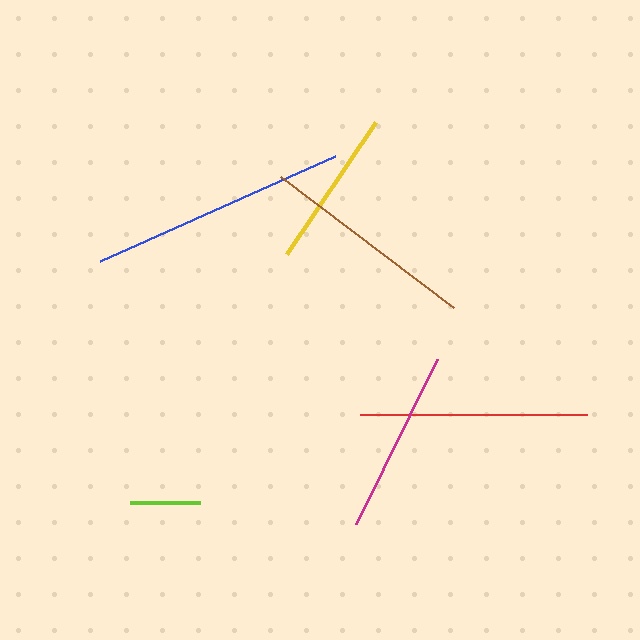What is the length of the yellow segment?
The yellow segment is approximately 159 pixels long.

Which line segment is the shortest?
The lime line is the shortest at approximately 70 pixels.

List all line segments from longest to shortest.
From longest to shortest: blue, red, brown, magenta, yellow, lime.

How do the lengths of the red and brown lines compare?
The red and brown lines are approximately the same length.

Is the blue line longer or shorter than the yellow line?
The blue line is longer than the yellow line.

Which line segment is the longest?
The blue line is the longest at approximately 257 pixels.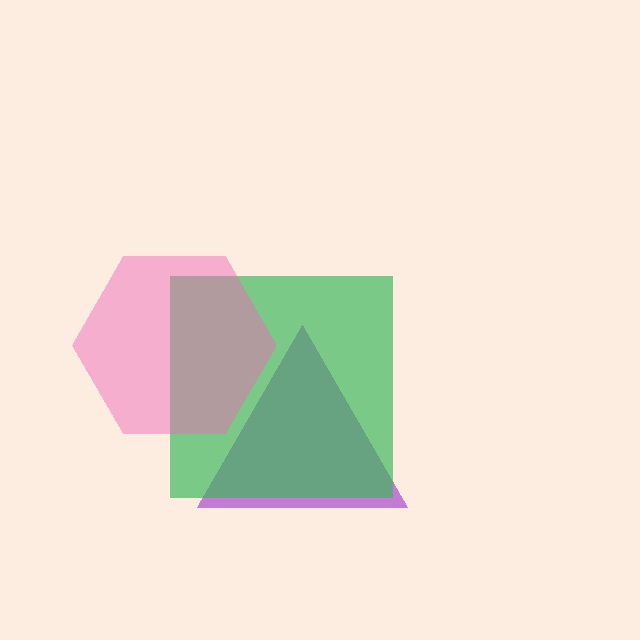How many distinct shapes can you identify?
There are 3 distinct shapes: a purple triangle, a green square, a pink hexagon.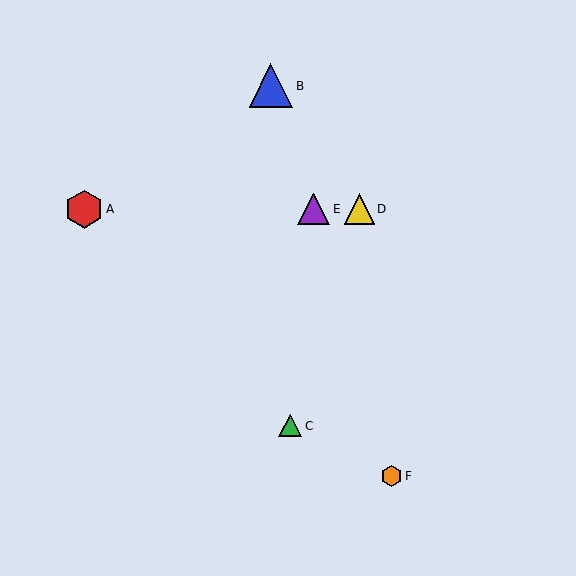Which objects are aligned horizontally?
Objects A, D, E are aligned horizontally.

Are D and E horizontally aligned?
Yes, both are at y≈209.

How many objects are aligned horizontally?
3 objects (A, D, E) are aligned horizontally.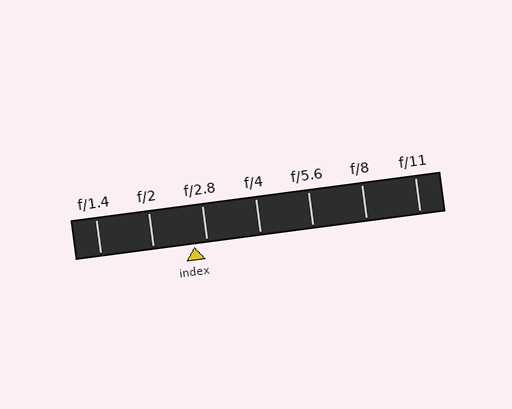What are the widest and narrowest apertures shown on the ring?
The widest aperture shown is f/1.4 and the narrowest is f/11.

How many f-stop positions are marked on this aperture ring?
There are 7 f-stop positions marked.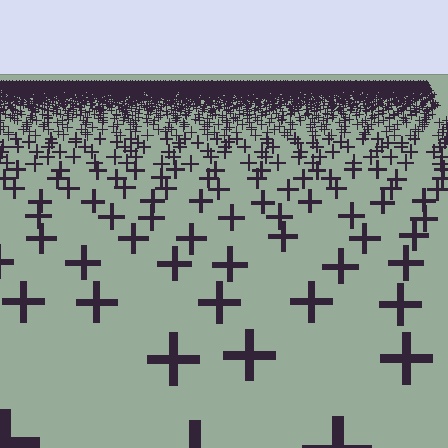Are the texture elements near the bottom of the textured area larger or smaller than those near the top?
Larger. Near the bottom, elements are closer to the viewer and appear at a bigger on-screen size.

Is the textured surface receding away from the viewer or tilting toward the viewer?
The surface is receding away from the viewer. Texture elements get smaller and denser toward the top.